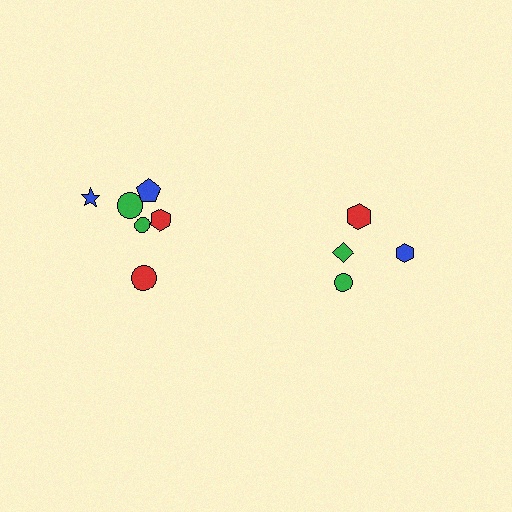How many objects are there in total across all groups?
There are 10 objects.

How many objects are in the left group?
There are 6 objects.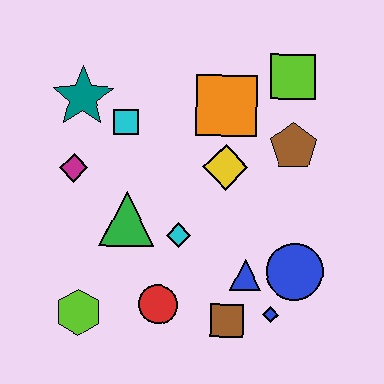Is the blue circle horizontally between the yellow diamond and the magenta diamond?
No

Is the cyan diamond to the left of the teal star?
No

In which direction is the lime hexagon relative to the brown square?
The lime hexagon is to the left of the brown square.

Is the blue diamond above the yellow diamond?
No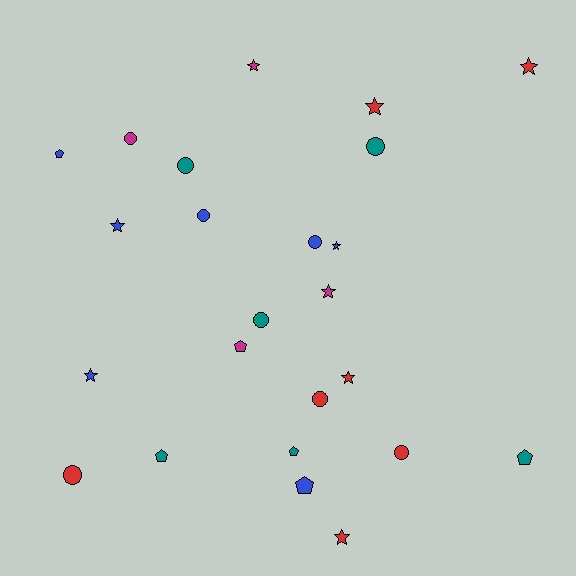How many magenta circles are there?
There is 1 magenta circle.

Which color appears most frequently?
Blue, with 7 objects.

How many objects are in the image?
There are 24 objects.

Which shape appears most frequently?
Circle, with 9 objects.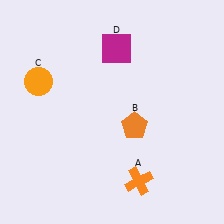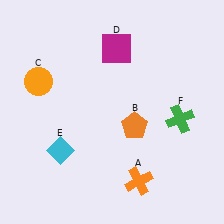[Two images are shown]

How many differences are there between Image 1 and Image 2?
There are 2 differences between the two images.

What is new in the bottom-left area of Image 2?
A cyan diamond (E) was added in the bottom-left area of Image 2.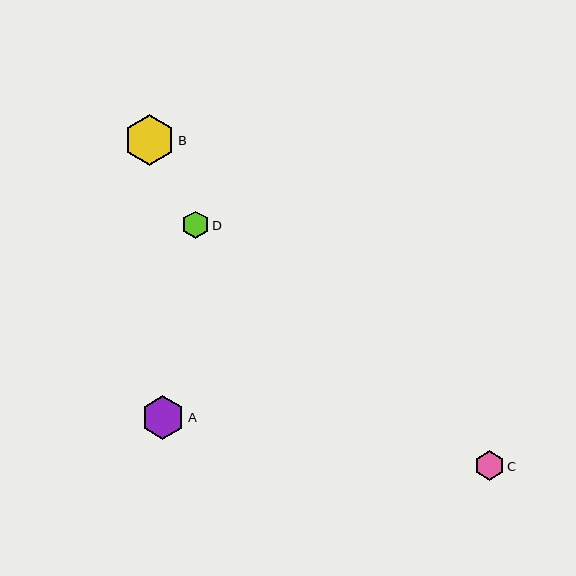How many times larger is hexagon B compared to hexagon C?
Hexagon B is approximately 1.7 times the size of hexagon C.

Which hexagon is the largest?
Hexagon B is the largest with a size of approximately 51 pixels.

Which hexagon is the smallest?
Hexagon D is the smallest with a size of approximately 28 pixels.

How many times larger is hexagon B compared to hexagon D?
Hexagon B is approximately 1.8 times the size of hexagon D.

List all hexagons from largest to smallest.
From largest to smallest: B, A, C, D.